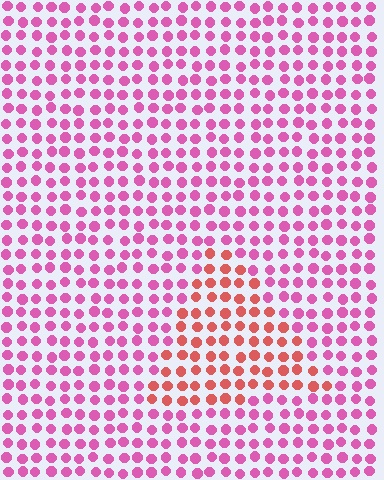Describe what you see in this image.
The image is filled with small pink elements in a uniform arrangement. A triangle-shaped region is visible where the elements are tinted to a slightly different hue, forming a subtle color boundary.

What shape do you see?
I see a triangle.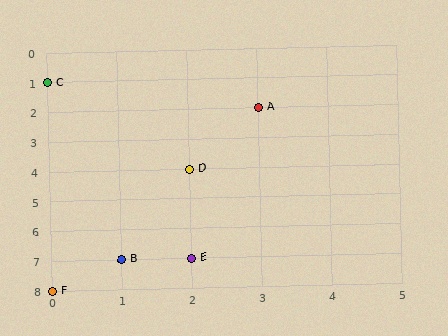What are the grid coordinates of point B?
Point B is at grid coordinates (1, 7).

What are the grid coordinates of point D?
Point D is at grid coordinates (2, 4).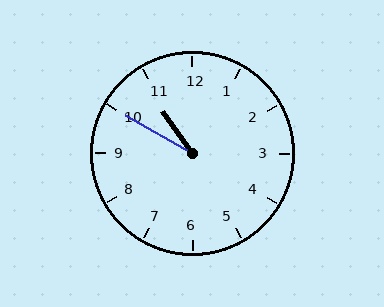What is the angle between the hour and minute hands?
Approximately 25 degrees.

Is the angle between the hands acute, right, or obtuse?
It is acute.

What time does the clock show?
10:50.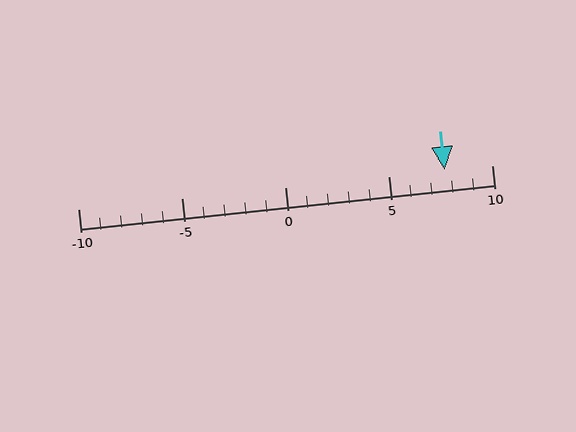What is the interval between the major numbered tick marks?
The major tick marks are spaced 5 units apart.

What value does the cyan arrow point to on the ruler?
The cyan arrow points to approximately 8.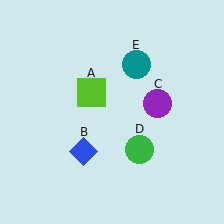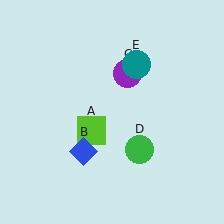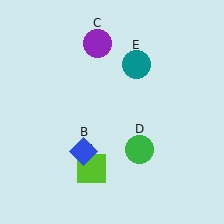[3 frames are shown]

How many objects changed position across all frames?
2 objects changed position: lime square (object A), purple circle (object C).